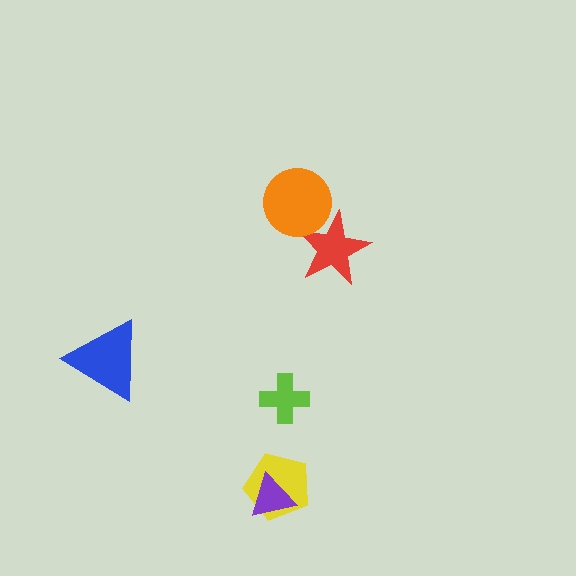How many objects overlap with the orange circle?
1 object overlaps with the orange circle.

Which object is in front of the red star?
The orange circle is in front of the red star.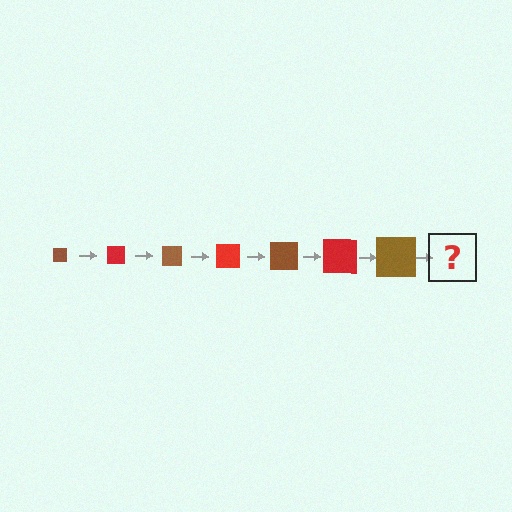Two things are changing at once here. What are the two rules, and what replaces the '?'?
The two rules are that the square grows larger each step and the color cycles through brown and red. The '?' should be a red square, larger than the previous one.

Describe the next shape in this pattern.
It should be a red square, larger than the previous one.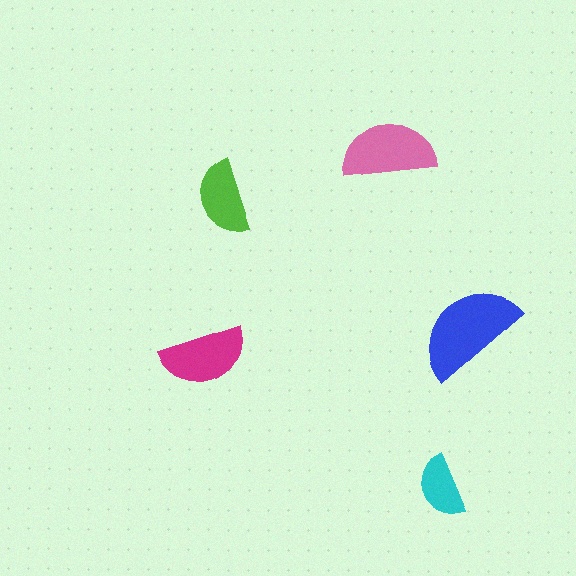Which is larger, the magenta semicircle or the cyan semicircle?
The magenta one.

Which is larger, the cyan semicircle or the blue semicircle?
The blue one.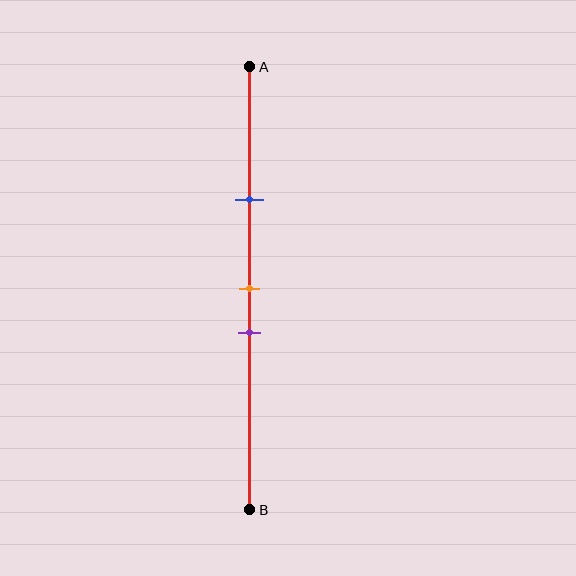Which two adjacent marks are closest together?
The orange and purple marks are the closest adjacent pair.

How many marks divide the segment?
There are 3 marks dividing the segment.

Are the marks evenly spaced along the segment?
No, the marks are not evenly spaced.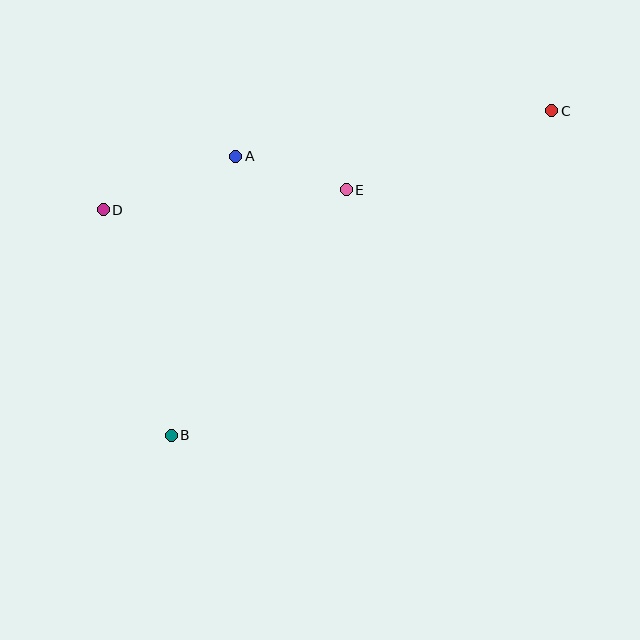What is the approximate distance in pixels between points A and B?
The distance between A and B is approximately 286 pixels.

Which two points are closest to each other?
Points A and E are closest to each other.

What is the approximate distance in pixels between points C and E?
The distance between C and E is approximately 220 pixels.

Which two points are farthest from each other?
Points B and C are farthest from each other.